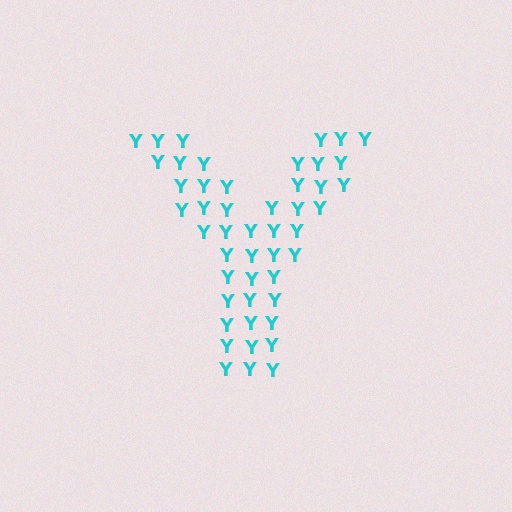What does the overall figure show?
The overall figure shows the letter Y.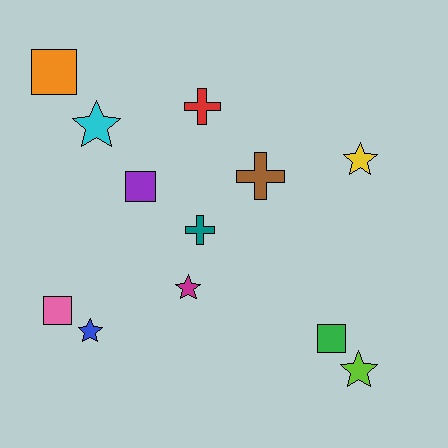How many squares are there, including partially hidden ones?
There are 4 squares.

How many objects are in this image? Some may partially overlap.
There are 12 objects.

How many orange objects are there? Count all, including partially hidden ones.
There is 1 orange object.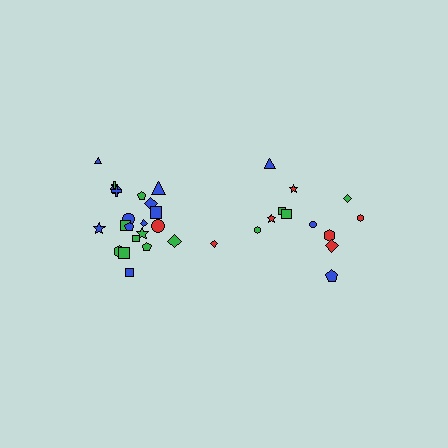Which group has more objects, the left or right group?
The left group.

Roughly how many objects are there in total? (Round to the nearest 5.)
Roughly 35 objects in total.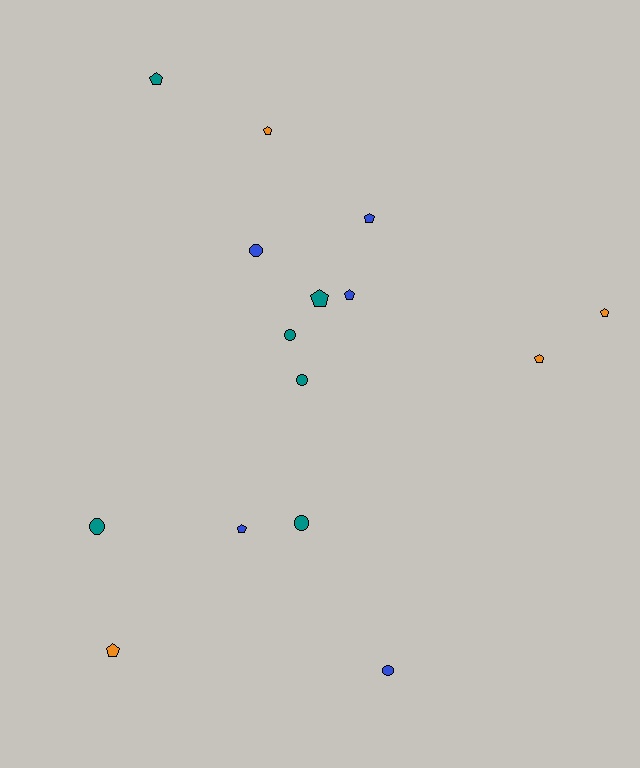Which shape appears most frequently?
Pentagon, with 9 objects.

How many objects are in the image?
There are 15 objects.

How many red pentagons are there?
There are no red pentagons.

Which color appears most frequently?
Teal, with 6 objects.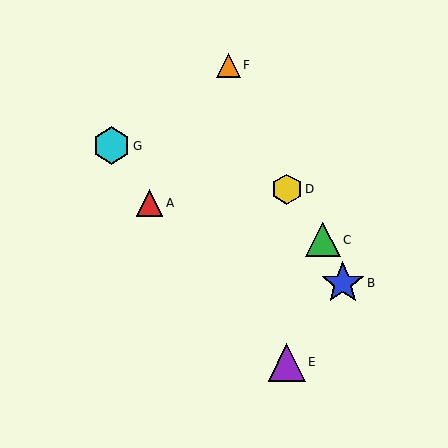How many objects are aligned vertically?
2 objects (D, E) are aligned vertically.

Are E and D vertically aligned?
Yes, both are at x≈287.